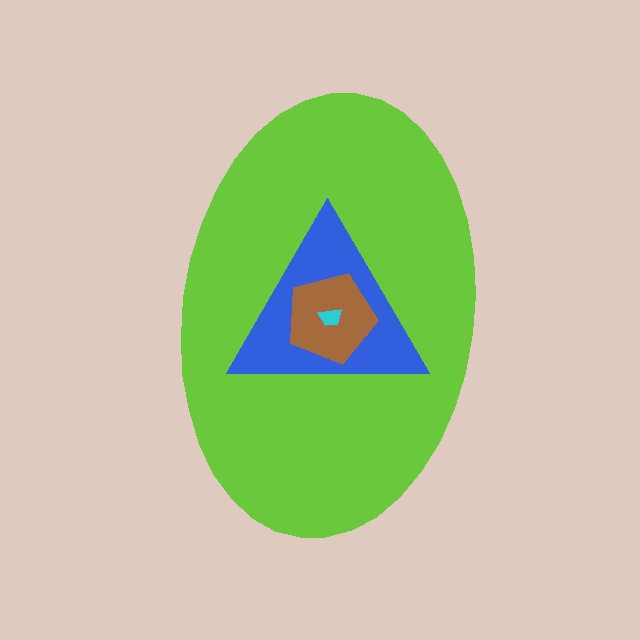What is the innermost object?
The cyan trapezoid.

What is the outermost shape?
The lime ellipse.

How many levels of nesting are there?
4.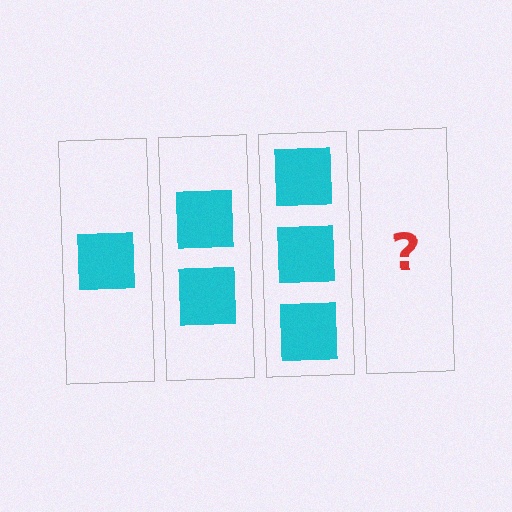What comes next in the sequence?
The next element should be 4 squares.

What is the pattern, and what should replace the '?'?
The pattern is that each step adds one more square. The '?' should be 4 squares.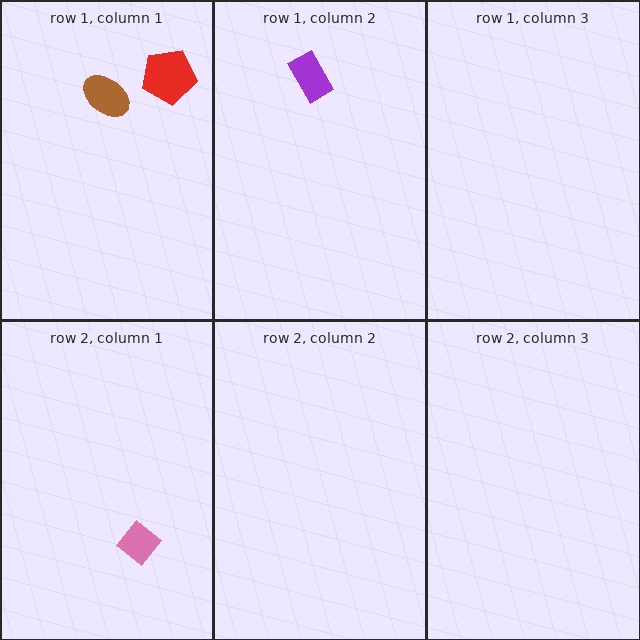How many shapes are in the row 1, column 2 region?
1.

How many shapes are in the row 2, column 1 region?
1.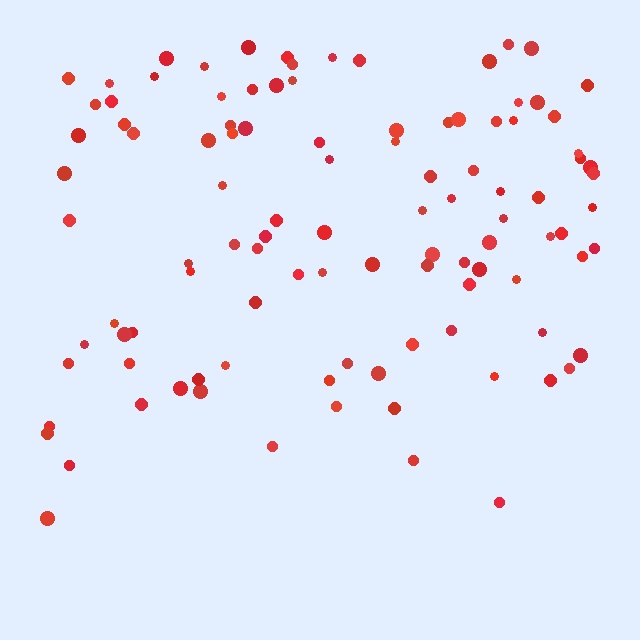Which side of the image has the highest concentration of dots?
The top.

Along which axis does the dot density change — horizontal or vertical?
Vertical.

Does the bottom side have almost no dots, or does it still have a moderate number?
Still a moderate number, just noticeably fewer than the top.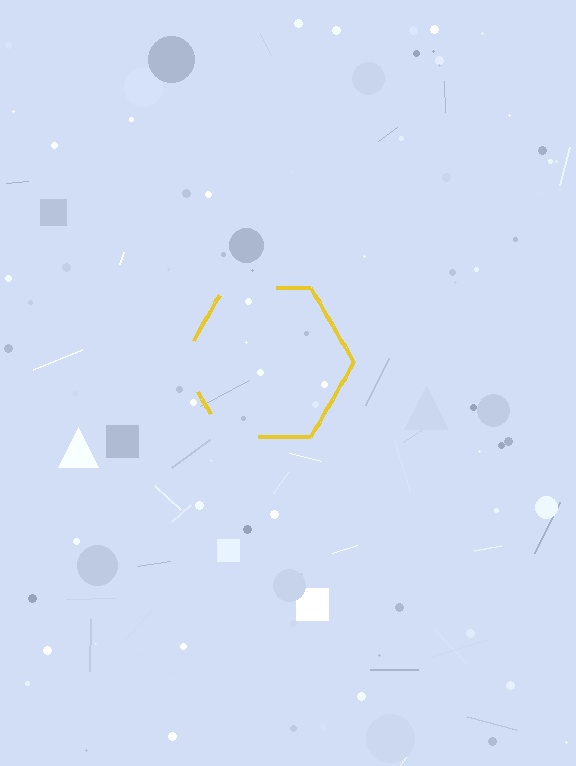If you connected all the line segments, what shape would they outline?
They would outline a hexagon.